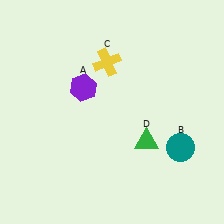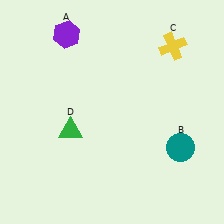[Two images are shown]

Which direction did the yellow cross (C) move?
The yellow cross (C) moved right.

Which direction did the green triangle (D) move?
The green triangle (D) moved left.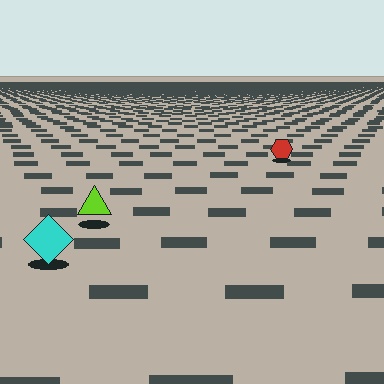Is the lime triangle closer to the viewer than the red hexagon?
Yes. The lime triangle is closer — you can tell from the texture gradient: the ground texture is coarser near it.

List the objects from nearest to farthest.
From nearest to farthest: the cyan diamond, the lime triangle, the red hexagon.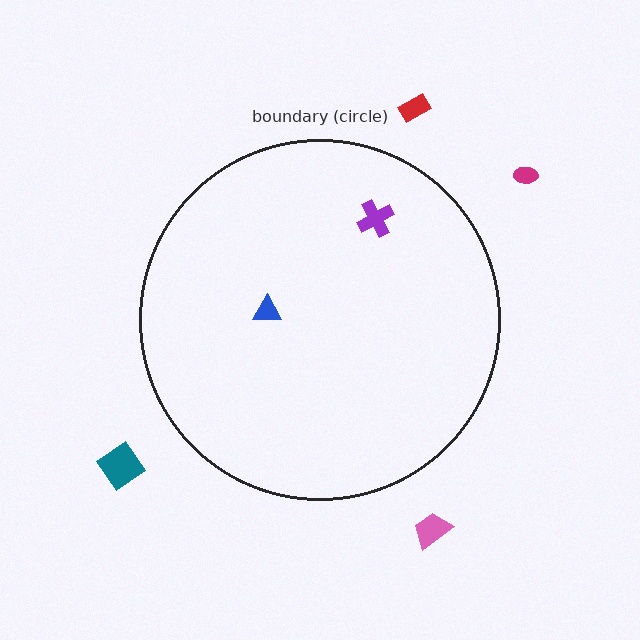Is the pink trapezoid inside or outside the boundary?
Outside.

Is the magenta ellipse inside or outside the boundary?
Outside.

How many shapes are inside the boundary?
2 inside, 4 outside.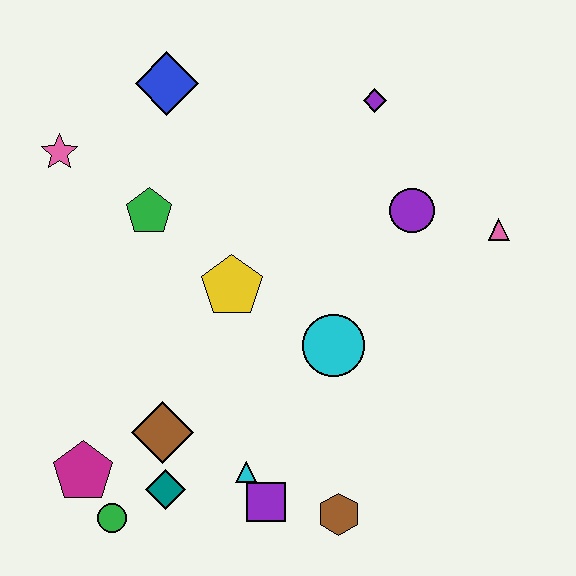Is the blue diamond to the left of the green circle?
No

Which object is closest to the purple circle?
The pink triangle is closest to the purple circle.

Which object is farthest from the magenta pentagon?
The pink triangle is farthest from the magenta pentagon.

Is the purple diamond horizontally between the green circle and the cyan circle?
No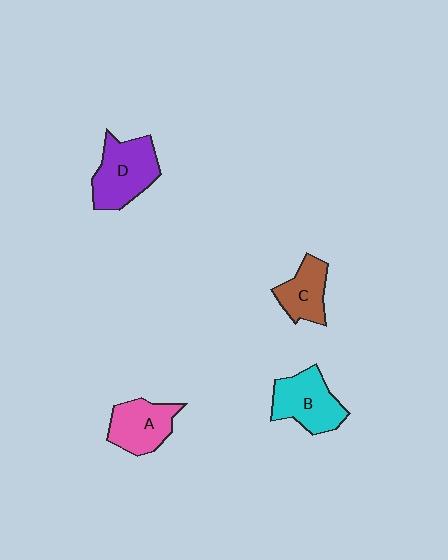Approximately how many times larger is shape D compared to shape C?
Approximately 1.5 times.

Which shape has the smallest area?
Shape C (brown).